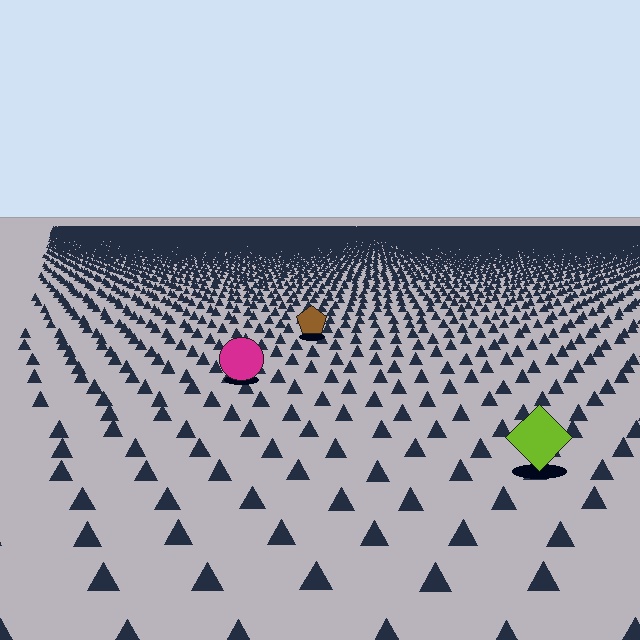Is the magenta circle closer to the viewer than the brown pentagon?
Yes. The magenta circle is closer — you can tell from the texture gradient: the ground texture is coarser near it.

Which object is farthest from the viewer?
The brown pentagon is farthest from the viewer. It appears smaller and the ground texture around it is denser.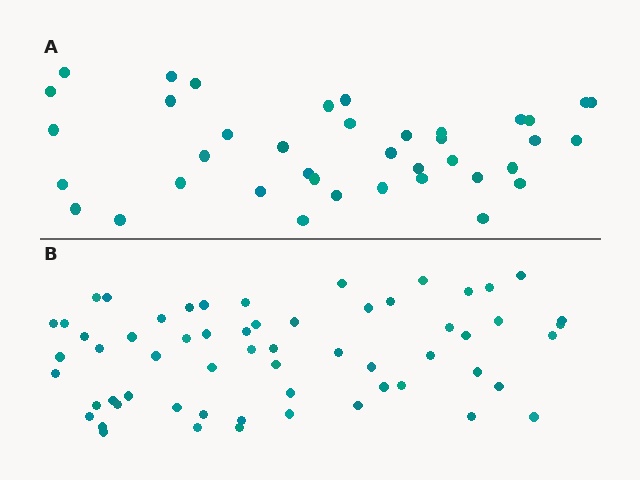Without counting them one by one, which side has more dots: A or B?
Region B (the bottom region) has more dots.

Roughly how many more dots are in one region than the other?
Region B has approximately 20 more dots than region A.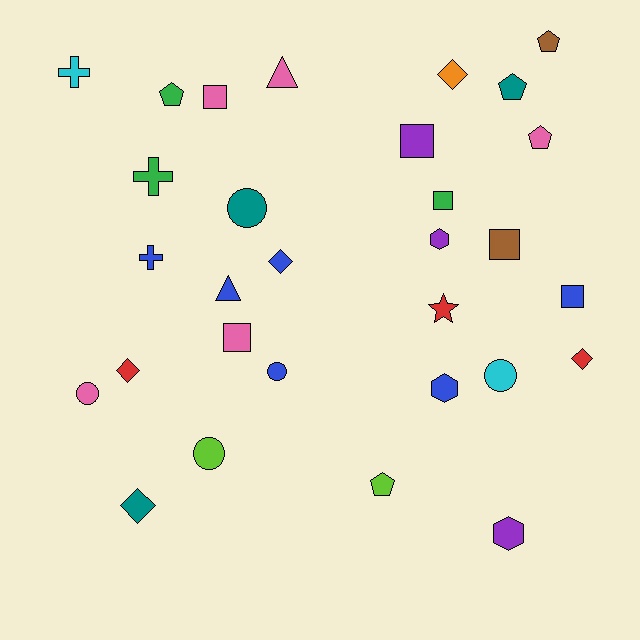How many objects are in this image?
There are 30 objects.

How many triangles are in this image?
There are 2 triangles.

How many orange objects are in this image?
There is 1 orange object.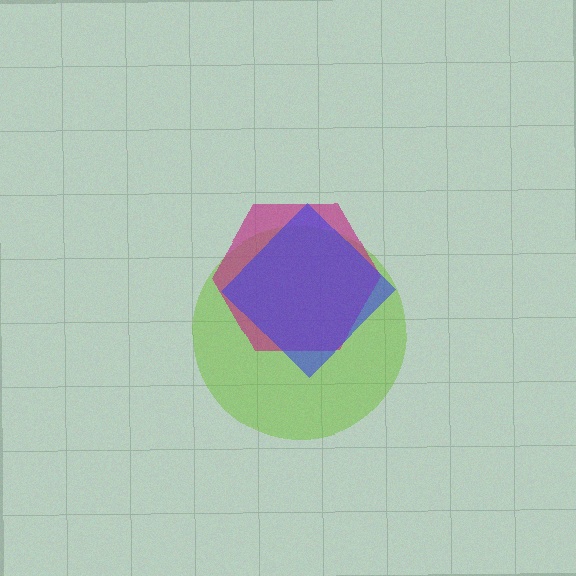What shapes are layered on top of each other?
The layered shapes are: a lime circle, a magenta hexagon, a blue diamond.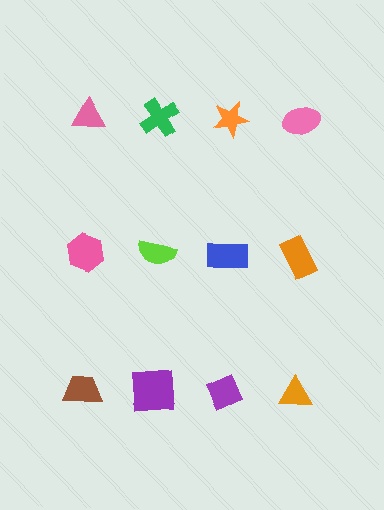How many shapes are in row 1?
4 shapes.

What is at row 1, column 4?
A pink ellipse.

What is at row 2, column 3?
A blue rectangle.